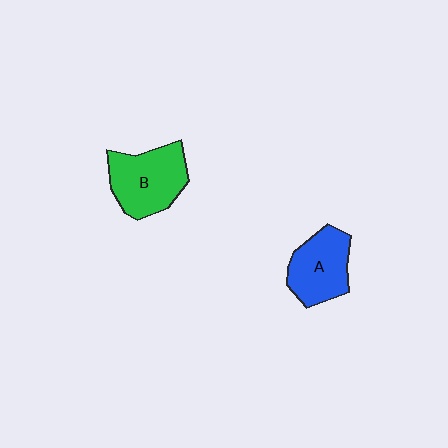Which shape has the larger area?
Shape B (green).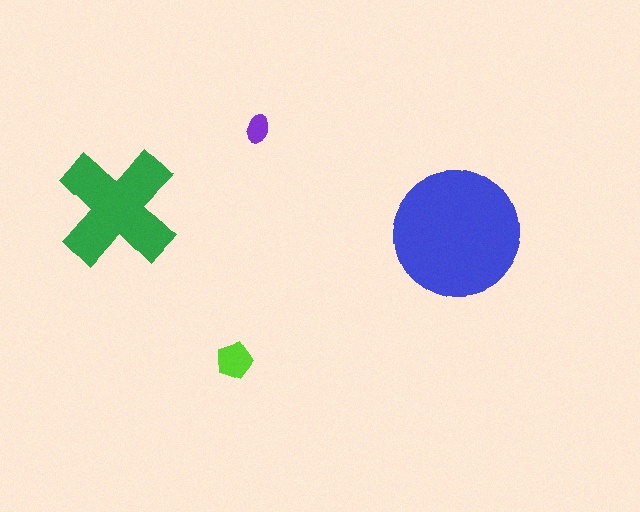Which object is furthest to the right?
The blue circle is rightmost.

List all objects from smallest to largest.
The purple ellipse, the lime pentagon, the green cross, the blue circle.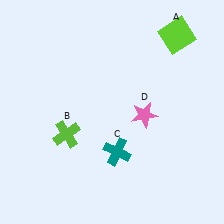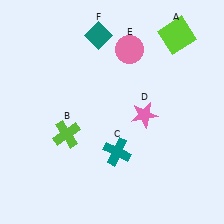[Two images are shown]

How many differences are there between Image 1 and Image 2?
There are 2 differences between the two images.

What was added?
A pink circle (E), a teal diamond (F) were added in Image 2.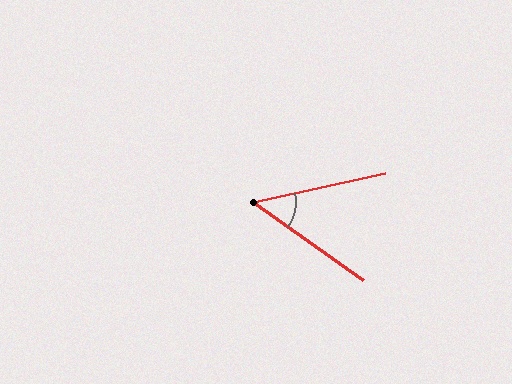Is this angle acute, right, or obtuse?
It is acute.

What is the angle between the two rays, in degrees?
Approximately 48 degrees.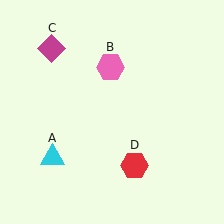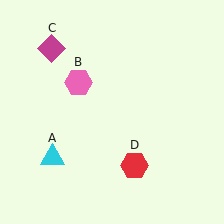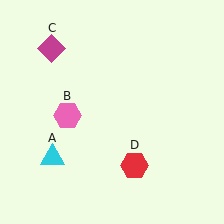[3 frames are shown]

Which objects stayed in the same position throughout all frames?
Cyan triangle (object A) and magenta diamond (object C) and red hexagon (object D) remained stationary.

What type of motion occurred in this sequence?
The pink hexagon (object B) rotated counterclockwise around the center of the scene.